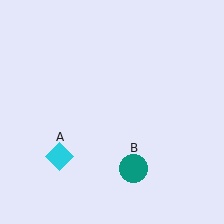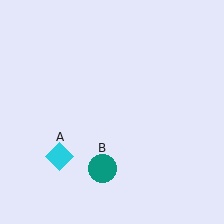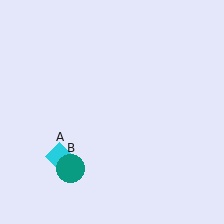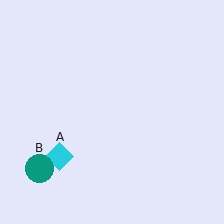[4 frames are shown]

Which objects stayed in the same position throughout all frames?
Cyan diamond (object A) remained stationary.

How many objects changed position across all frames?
1 object changed position: teal circle (object B).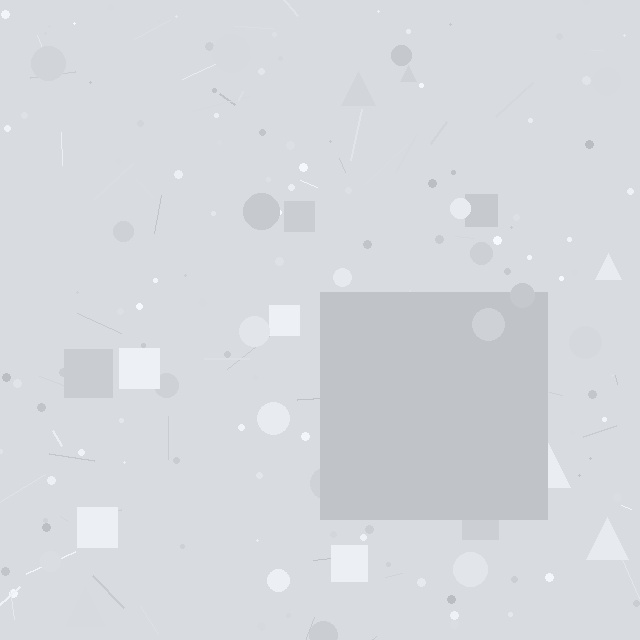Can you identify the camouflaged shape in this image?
The camouflaged shape is a square.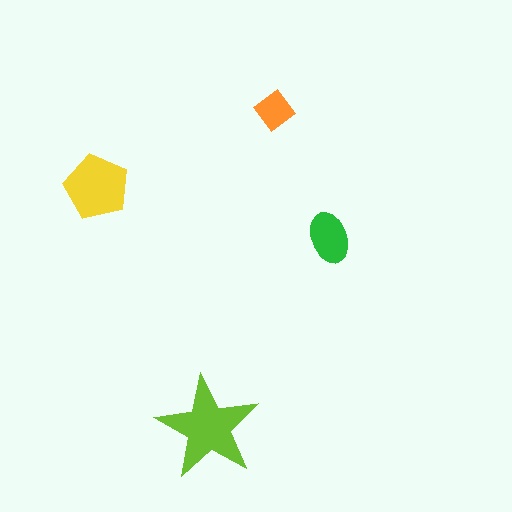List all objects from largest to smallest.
The lime star, the yellow pentagon, the green ellipse, the orange diamond.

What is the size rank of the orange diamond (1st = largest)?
4th.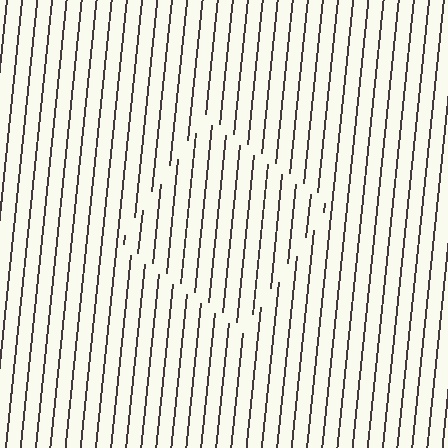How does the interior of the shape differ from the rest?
The interior of the shape contains the same grating, shifted by half a period — the contour is defined by the phase discontinuity where line-ends from the inner and outer gratings abut.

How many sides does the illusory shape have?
4 sides — the line-ends trace a square.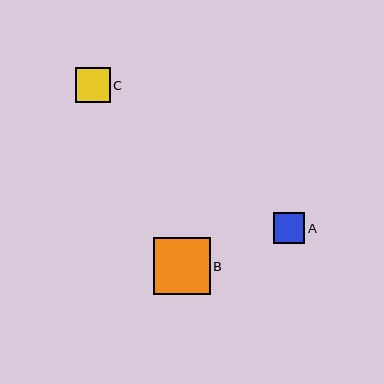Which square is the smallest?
Square A is the smallest with a size of approximately 31 pixels.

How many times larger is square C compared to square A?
Square C is approximately 1.1 times the size of square A.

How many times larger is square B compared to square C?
Square B is approximately 1.6 times the size of square C.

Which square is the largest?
Square B is the largest with a size of approximately 57 pixels.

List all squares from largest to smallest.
From largest to smallest: B, C, A.